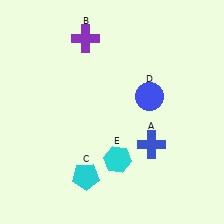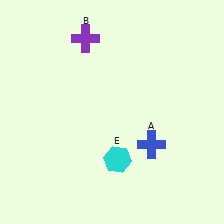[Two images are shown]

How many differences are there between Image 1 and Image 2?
There are 2 differences between the two images.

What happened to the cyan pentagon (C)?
The cyan pentagon (C) was removed in Image 2. It was in the bottom-left area of Image 1.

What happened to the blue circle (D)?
The blue circle (D) was removed in Image 2. It was in the top-right area of Image 1.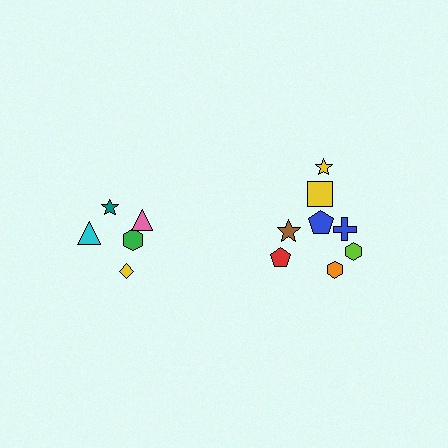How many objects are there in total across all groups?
There are 13 objects.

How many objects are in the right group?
There are 8 objects.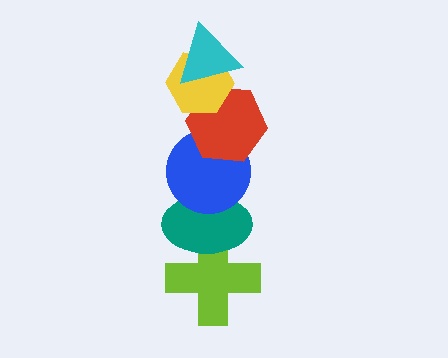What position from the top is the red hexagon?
The red hexagon is 3rd from the top.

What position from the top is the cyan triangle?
The cyan triangle is 1st from the top.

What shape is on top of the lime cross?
The teal ellipse is on top of the lime cross.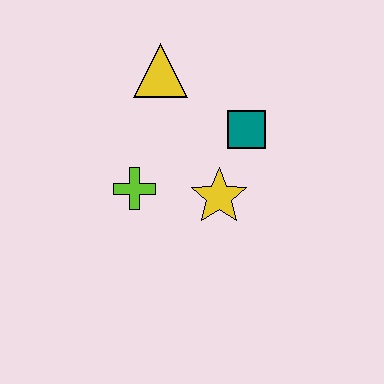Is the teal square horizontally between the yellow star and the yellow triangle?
No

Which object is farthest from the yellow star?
The yellow triangle is farthest from the yellow star.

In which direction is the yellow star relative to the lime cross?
The yellow star is to the right of the lime cross.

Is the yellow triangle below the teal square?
No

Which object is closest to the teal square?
The yellow star is closest to the teal square.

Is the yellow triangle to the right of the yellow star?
No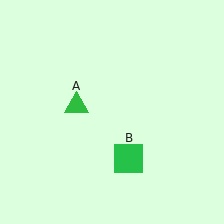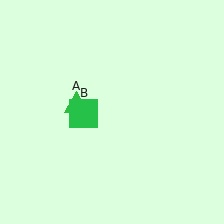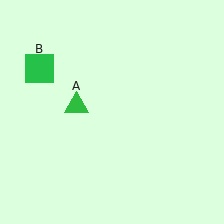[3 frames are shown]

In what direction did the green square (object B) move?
The green square (object B) moved up and to the left.